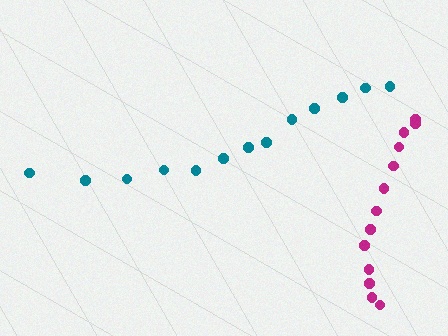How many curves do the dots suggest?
There are 2 distinct paths.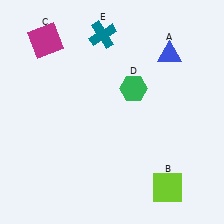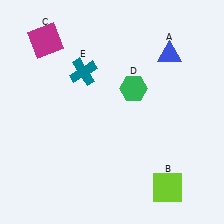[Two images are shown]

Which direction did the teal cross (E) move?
The teal cross (E) moved down.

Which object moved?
The teal cross (E) moved down.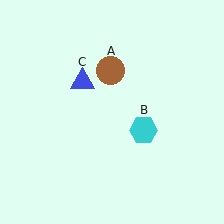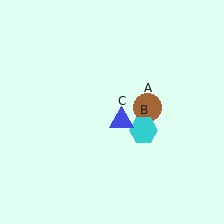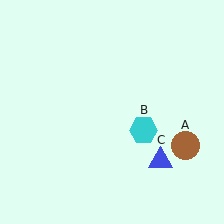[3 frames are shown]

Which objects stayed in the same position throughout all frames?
Cyan hexagon (object B) remained stationary.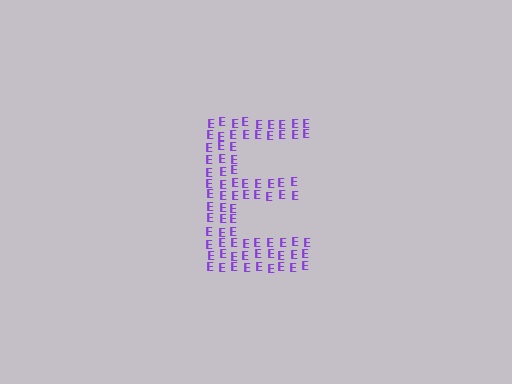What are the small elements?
The small elements are letter E's.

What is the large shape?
The large shape is the letter E.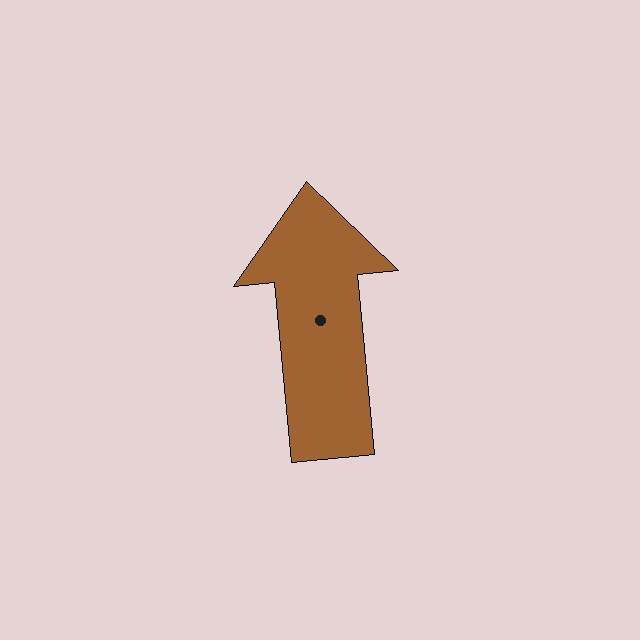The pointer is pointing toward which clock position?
Roughly 12 o'clock.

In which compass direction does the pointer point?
North.